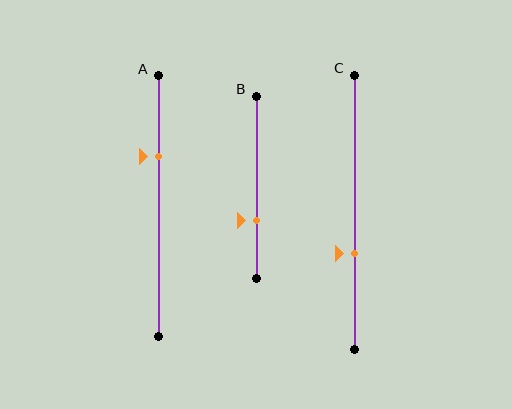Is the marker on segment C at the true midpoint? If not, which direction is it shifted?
No, the marker on segment C is shifted downward by about 15% of the segment length.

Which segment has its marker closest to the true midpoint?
Segment C has its marker closest to the true midpoint.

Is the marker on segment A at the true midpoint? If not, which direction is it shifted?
No, the marker on segment A is shifted upward by about 19% of the segment length.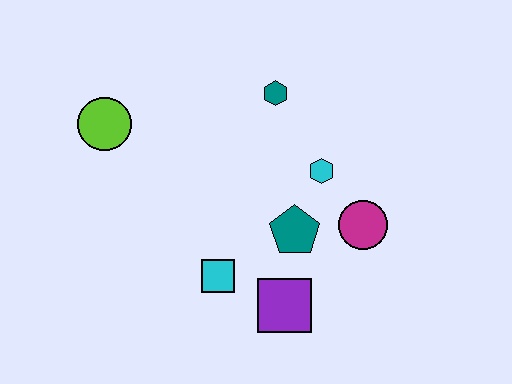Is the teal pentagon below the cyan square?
No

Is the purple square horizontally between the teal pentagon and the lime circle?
Yes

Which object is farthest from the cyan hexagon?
The lime circle is farthest from the cyan hexagon.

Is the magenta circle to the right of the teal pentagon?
Yes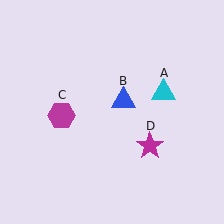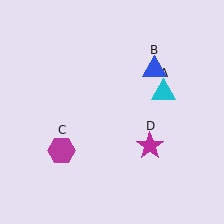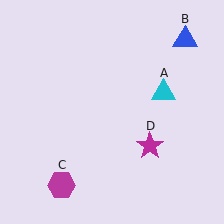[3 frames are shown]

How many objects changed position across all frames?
2 objects changed position: blue triangle (object B), magenta hexagon (object C).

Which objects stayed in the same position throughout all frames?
Cyan triangle (object A) and magenta star (object D) remained stationary.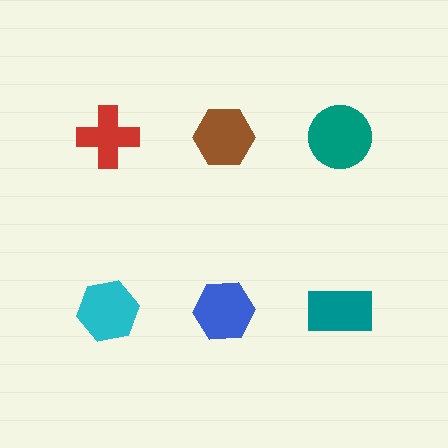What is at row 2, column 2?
A blue hexagon.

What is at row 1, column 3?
A teal circle.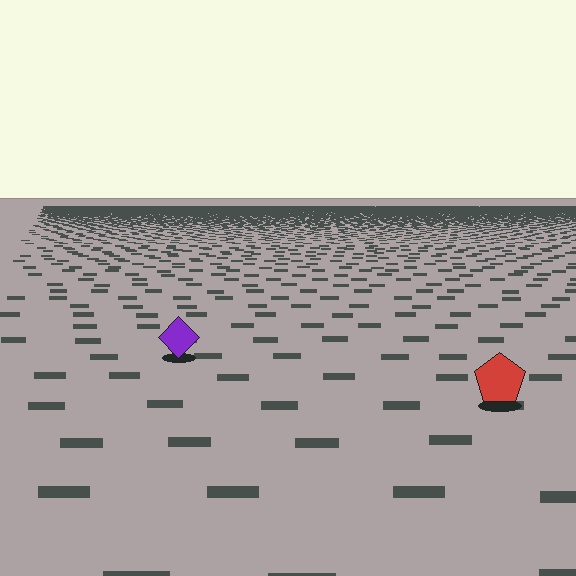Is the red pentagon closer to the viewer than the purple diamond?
Yes. The red pentagon is closer — you can tell from the texture gradient: the ground texture is coarser near it.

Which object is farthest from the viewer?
The purple diamond is farthest from the viewer. It appears smaller and the ground texture around it is denser.